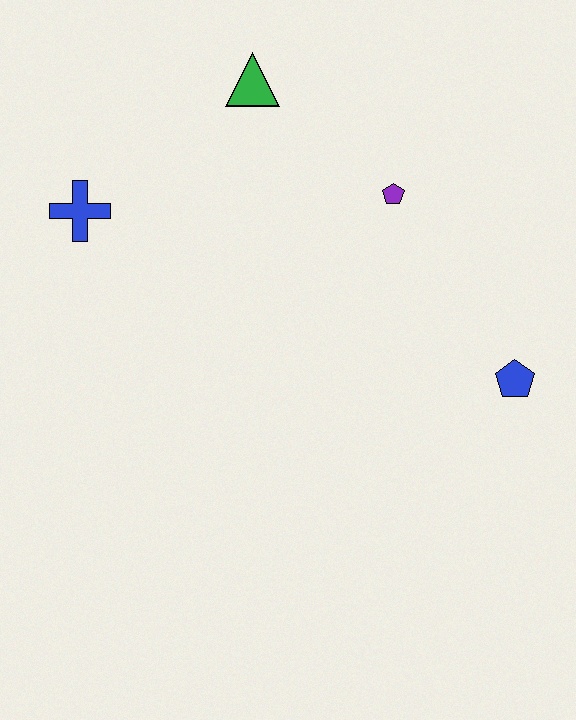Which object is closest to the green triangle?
The purple pentagon is closest to the green triangle.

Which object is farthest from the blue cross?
The blue pentagon is farthest from the blue cross.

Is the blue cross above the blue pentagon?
Yes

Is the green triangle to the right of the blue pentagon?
No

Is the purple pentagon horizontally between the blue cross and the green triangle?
No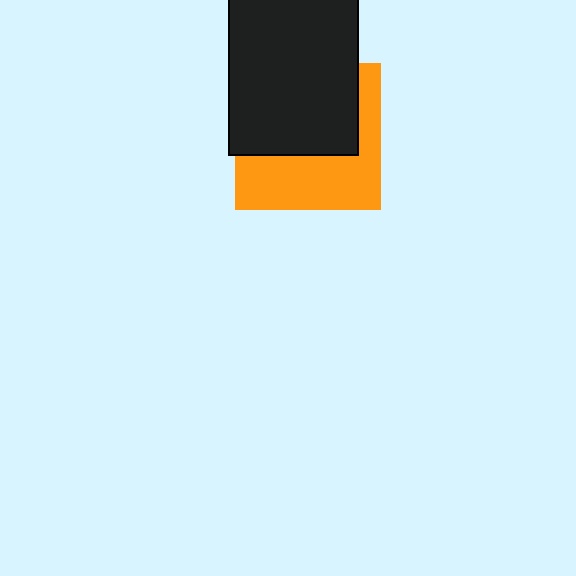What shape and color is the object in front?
The object in front is a black rectangle.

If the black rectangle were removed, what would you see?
You would see the complete orange square.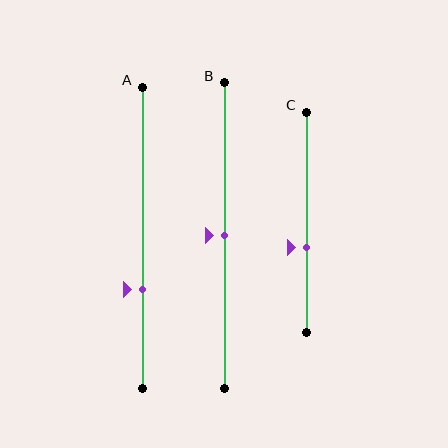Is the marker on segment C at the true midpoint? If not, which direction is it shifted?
No, the marker on segment C is shifted downward by about 11% of the segment length.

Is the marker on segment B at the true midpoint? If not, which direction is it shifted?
Yes, the marker on segment B is at the true midpoint.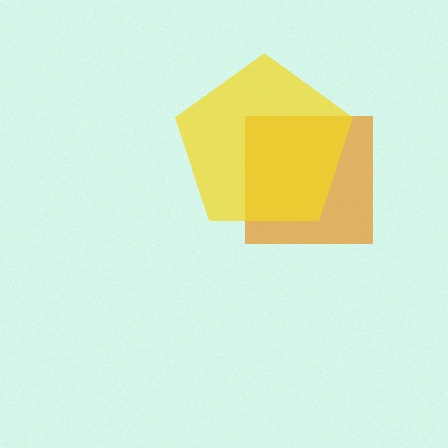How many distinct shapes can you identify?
There are 2 distinct shapes: an orange square, a yellow pentagon.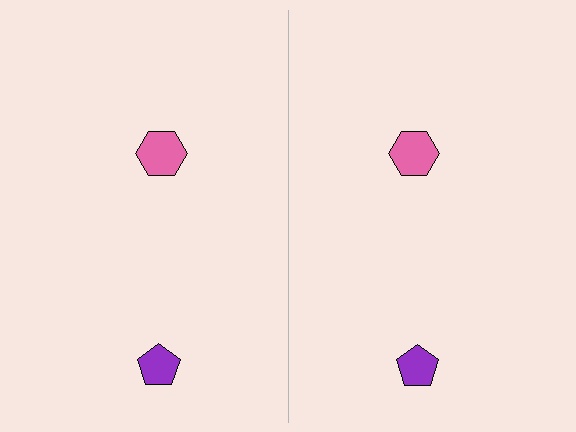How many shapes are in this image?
There are 4 shapes in this image.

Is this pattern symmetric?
Yes, this pattern has bilateral (reflection) symmetry.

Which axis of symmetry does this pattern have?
The pattern has a vertical axis of symmetry running through the center of the image.